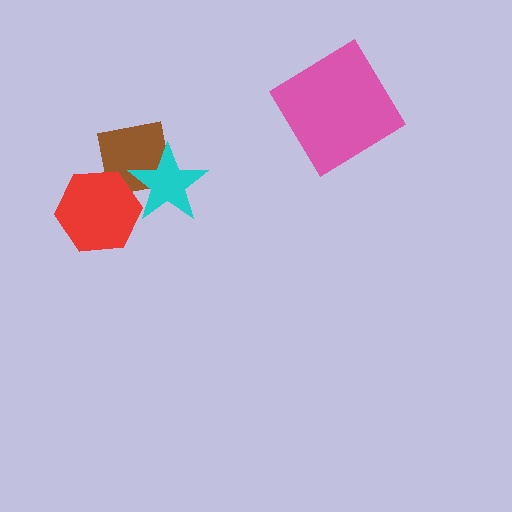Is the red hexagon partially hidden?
Yes, it is partially covered by another shape.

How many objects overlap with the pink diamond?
0 objects overlap with the pink diamond.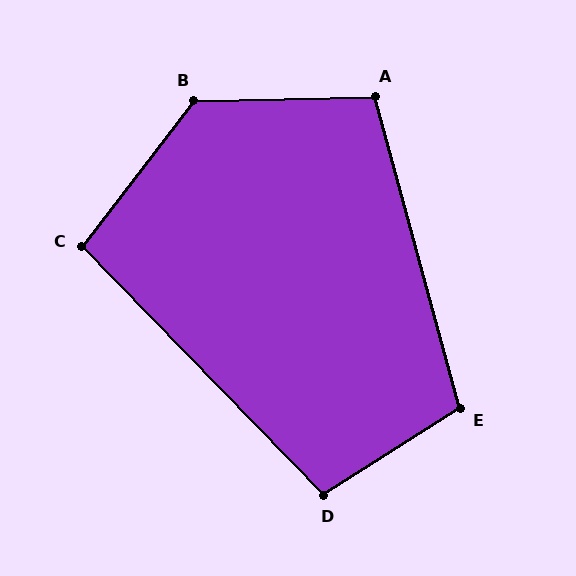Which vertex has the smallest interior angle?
C, at approximately 99 degrees.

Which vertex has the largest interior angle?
B, at approximately 128 degrees.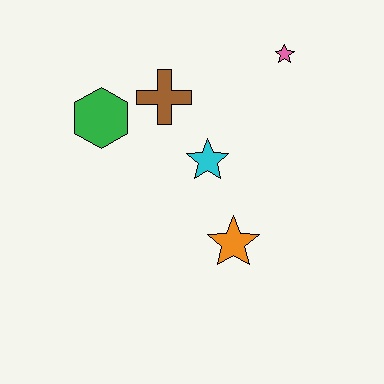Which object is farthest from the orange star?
The pink star is farthest from the orange star.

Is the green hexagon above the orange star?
Yes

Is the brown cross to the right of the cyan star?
No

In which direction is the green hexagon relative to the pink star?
The green hexagon is to the left of the pink star.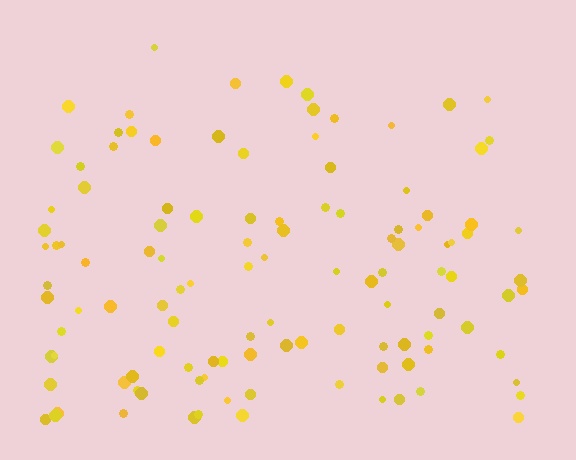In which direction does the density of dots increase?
From top to bottom, with the bottom side densest.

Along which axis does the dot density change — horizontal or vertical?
Vertical.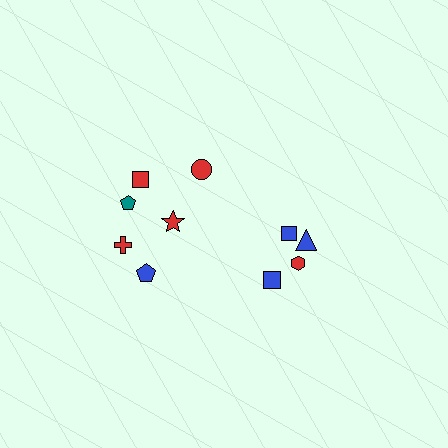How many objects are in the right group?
There are 4 objects.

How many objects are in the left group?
There are 6 objects.